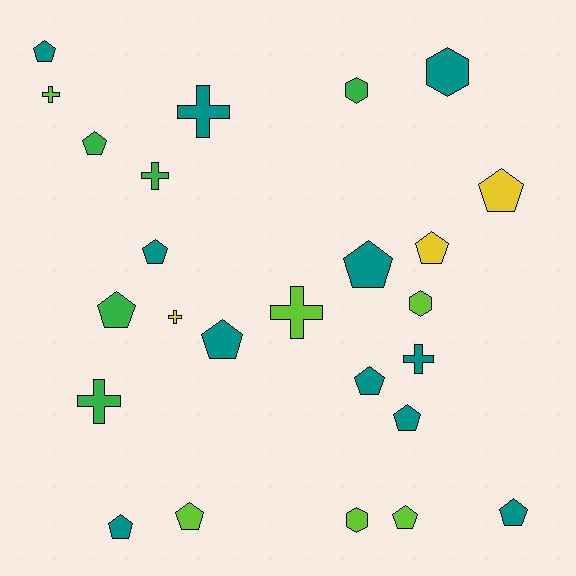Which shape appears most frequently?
Pentagon, with 14 objects.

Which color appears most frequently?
Teal, with 11 objects.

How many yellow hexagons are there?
There are no yellow hexagons.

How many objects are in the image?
There are 25 objects.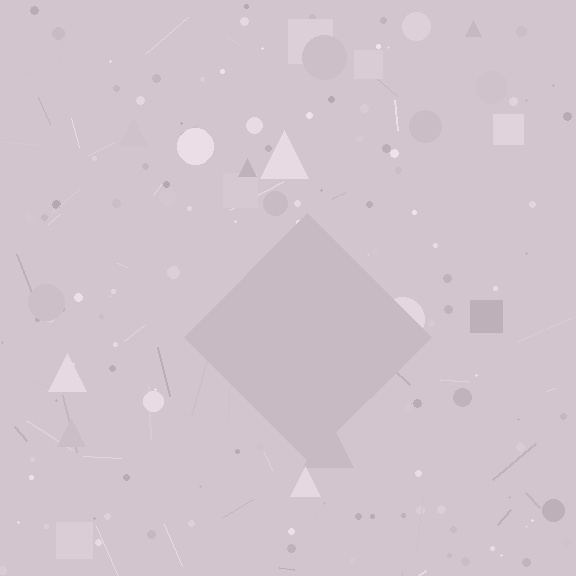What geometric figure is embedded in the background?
A diamond is embedded in the background.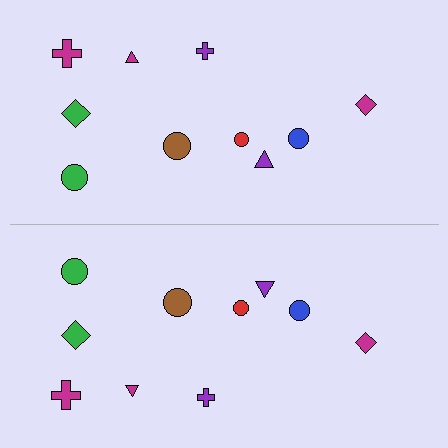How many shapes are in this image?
There are 20 shapes in this image.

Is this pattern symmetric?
Yes, this pattern has bilateral (reflection) symmetry.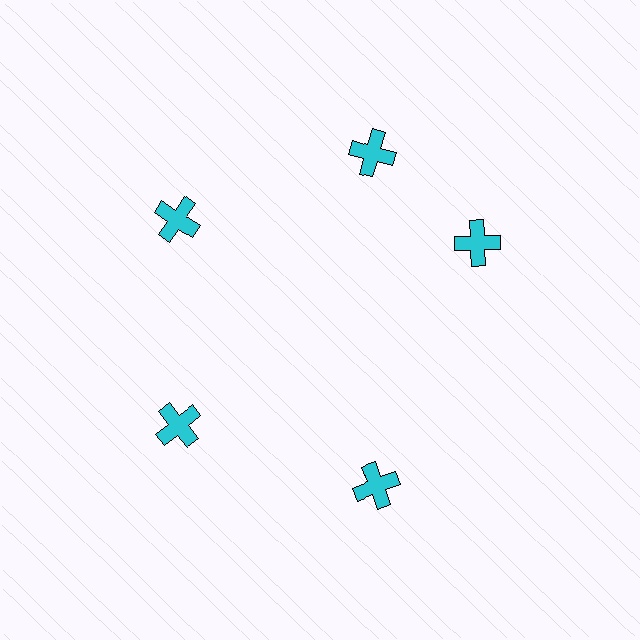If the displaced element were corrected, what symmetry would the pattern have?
It would have 5-fold rotational symmetry — the pattern would map onto itself every 72 degrees.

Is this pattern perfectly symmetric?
No. The 5 cyan crosses are arranged in a ring, but one element near the 3 o'clock position is rotated out of alignment along the ring, breaking the 5-fold rotational symmetry.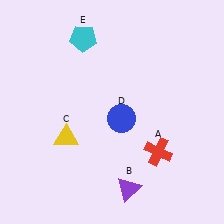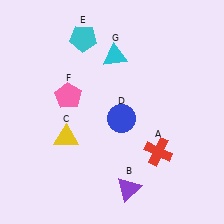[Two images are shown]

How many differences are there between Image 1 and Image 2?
There are 2 differences between the two images.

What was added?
A pink pentagon (F), a cyan triangle (G) were added in Image 2.